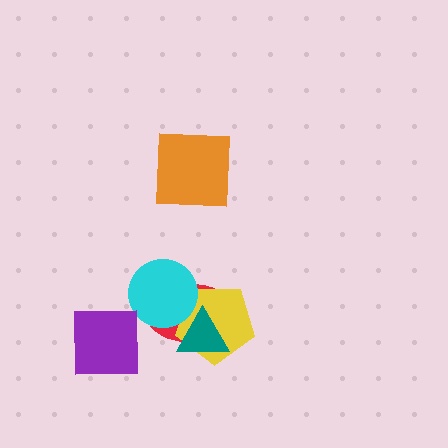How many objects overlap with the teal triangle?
3 objects overlap with the teal triangle.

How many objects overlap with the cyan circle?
3 objects overlap with the cyan circle.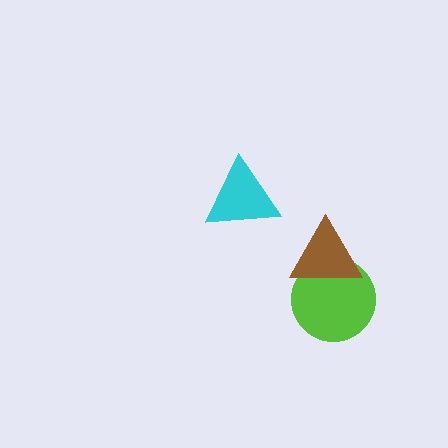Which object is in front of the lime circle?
The brown triangle is in front of the lime circle.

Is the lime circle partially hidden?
Yes, it is partially covered by another shape.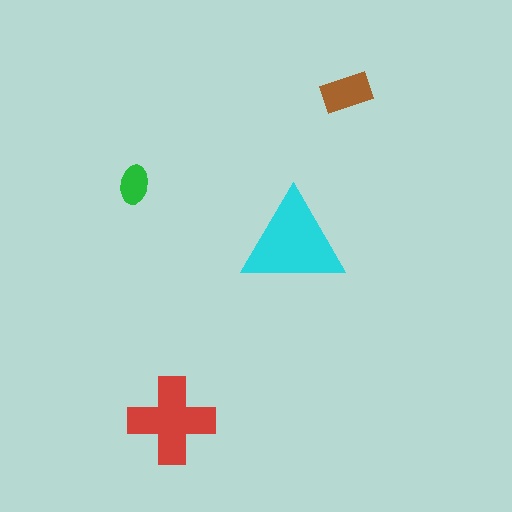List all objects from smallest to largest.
The green ellipse, the brown rectangle, the red cross, the cyan triangle.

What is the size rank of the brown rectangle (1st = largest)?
3rd.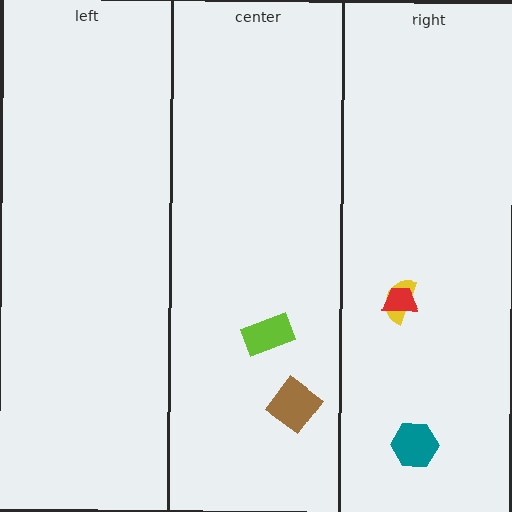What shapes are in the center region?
The brown diamond, the lime rectangle.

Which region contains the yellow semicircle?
The right region.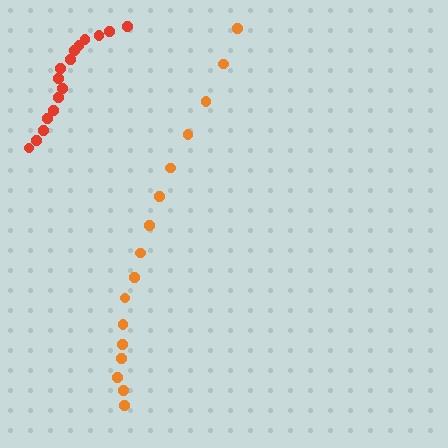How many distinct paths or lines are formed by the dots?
There are 2 distinct paths.